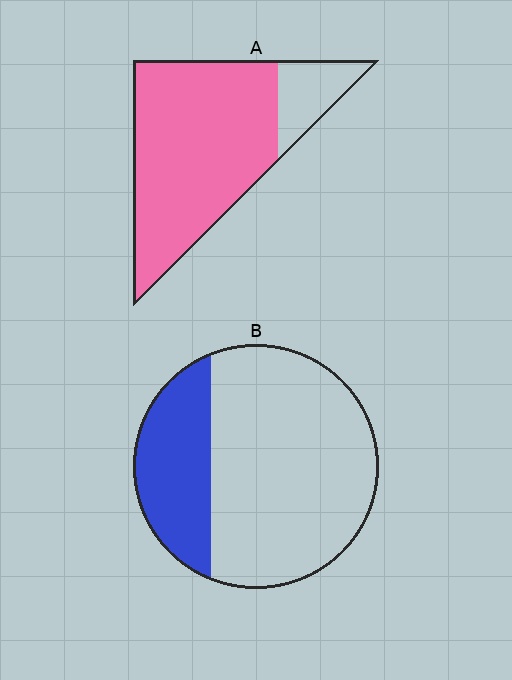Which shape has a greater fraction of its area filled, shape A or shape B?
Shape A.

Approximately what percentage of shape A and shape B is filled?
A is approximately 85% and B is approximately 25%.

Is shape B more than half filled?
No.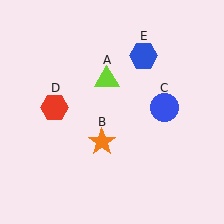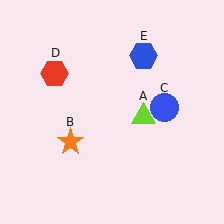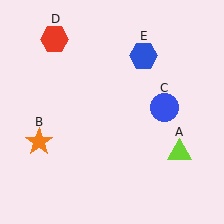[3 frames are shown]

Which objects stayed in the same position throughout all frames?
Blue circle (object C) and blue hexagon (object E) remained stationary.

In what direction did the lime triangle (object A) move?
The lime triangle (object A) moved down and to the right.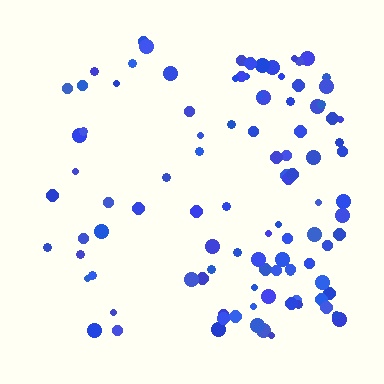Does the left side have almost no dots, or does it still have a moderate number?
Still a moderate number, just noticeably fewer than the right.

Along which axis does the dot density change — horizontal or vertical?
Horizontal.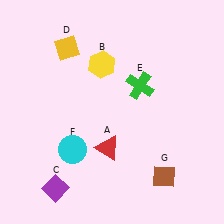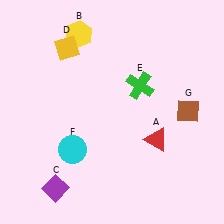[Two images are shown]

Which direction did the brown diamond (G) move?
The brown diamond (G) moved up.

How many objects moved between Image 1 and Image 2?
3 objects moved between the two images.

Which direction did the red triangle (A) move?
The red triangle (A) moved right.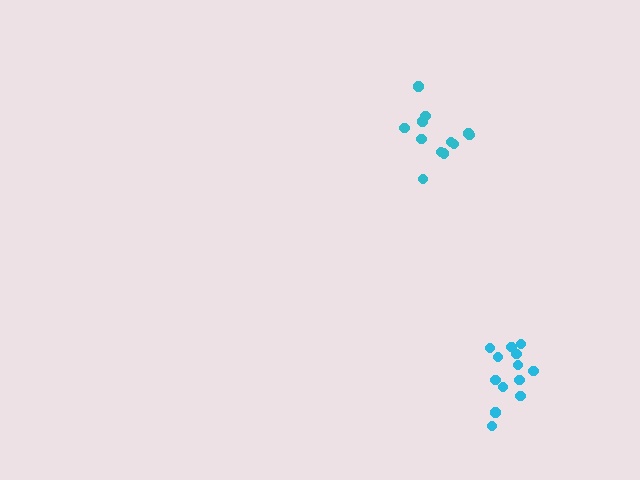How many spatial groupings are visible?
There are 2 spatial groupings.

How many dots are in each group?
Group 1: 12 dots, Group 2: 13 dots (25 total).